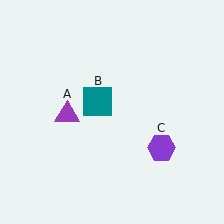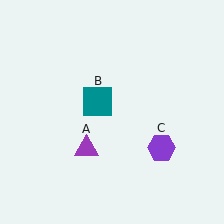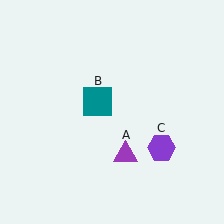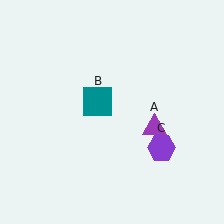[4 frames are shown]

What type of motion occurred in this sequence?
The purple triangle (object A) rotated counterclockwise around the center of the scene.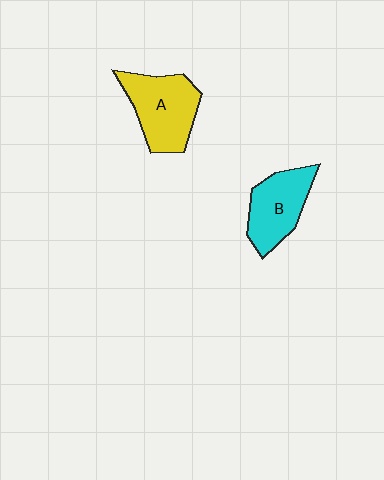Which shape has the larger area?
Shape A (yellow).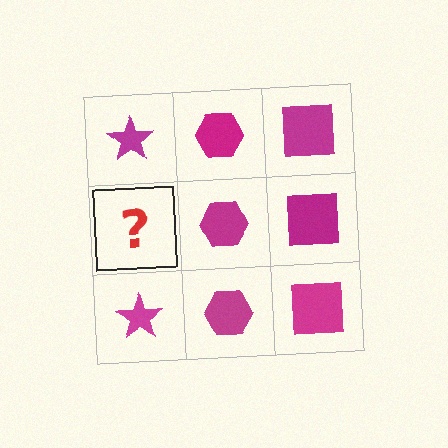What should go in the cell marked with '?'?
The missing cell should contain a magenta star.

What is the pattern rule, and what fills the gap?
The rule is that each column has a consistent shape. The gap should be filled with a magenta star.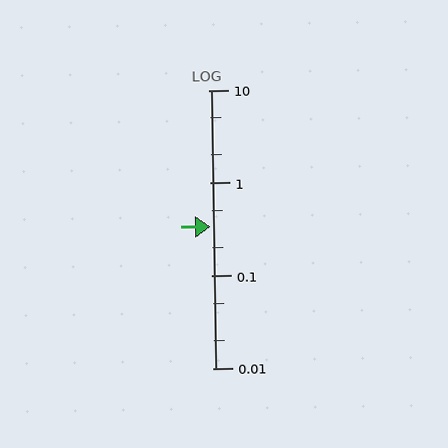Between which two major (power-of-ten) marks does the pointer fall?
The pointer is between 0.1 and 1.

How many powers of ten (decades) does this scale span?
The scale spans 3 decades, from 0.01 to 10.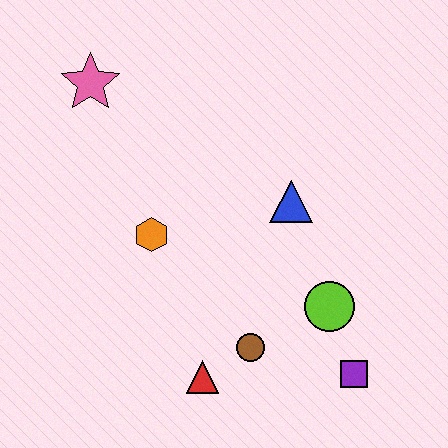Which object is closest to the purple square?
The lime circle is closest to the purple square.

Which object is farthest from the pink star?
The purple square is farthest from the pink star.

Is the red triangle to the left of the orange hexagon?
No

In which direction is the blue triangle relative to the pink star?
The blue triangle is to the right of the pink star.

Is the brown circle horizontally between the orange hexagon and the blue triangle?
Yes